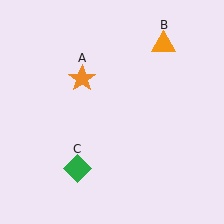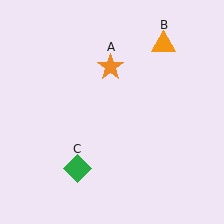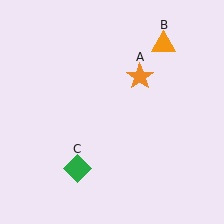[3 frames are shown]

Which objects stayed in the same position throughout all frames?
Orange triangle (object B) and green diamond (object C) remained stationary.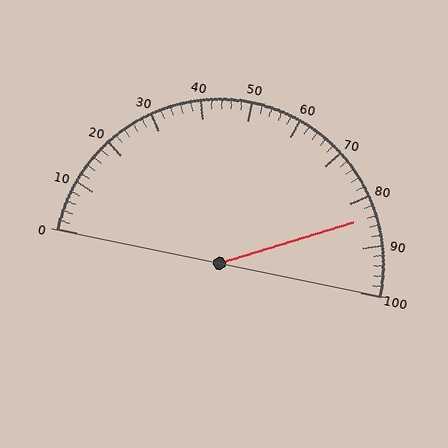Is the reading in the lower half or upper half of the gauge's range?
The reading is in the upper half of the range (0 to 100).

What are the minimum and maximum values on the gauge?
The gauge ranges from 0 to 100.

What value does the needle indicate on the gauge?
The needle indicates approximately 84.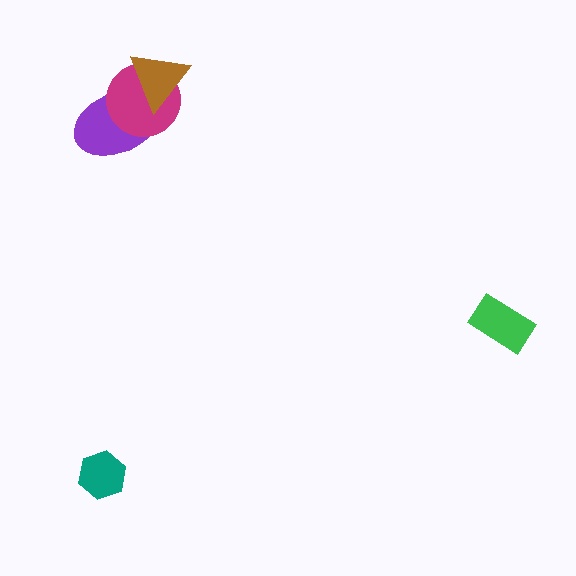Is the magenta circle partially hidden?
Yes, it is partially covered by another shape.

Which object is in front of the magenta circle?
The brown triangle is in front of the magenta circle.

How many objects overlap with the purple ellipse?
2 objects overlap with the purple ellipse.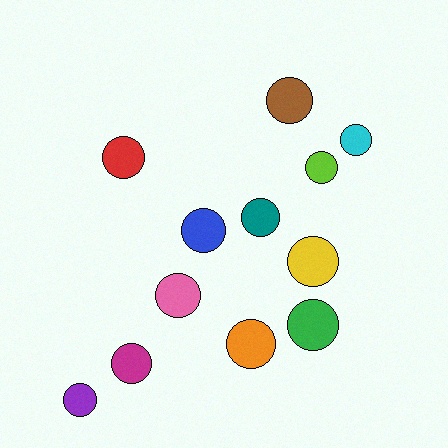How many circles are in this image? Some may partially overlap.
There are 12 circles.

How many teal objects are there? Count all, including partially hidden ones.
There is 1 teal object.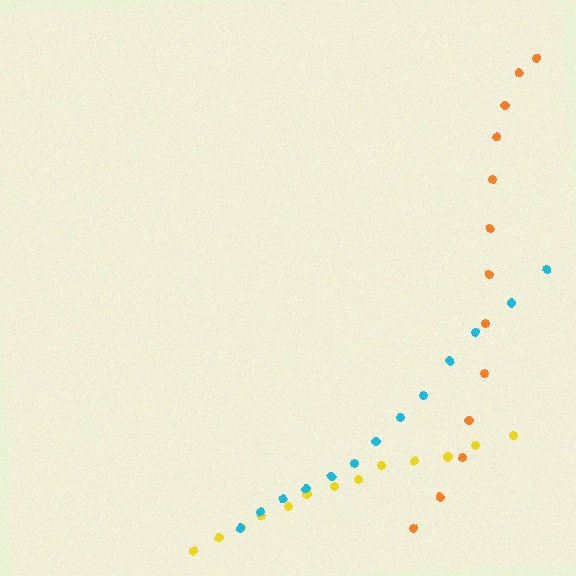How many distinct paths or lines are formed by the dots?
There are 3 distinct paths.